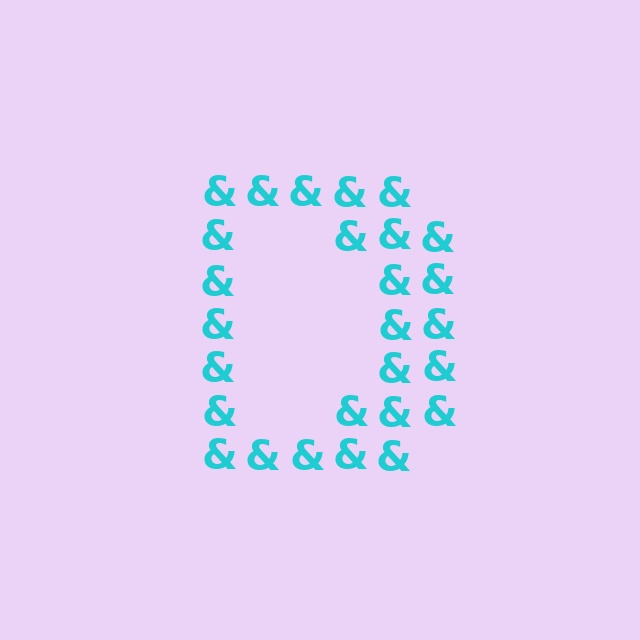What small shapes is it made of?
It is made of small ampersands.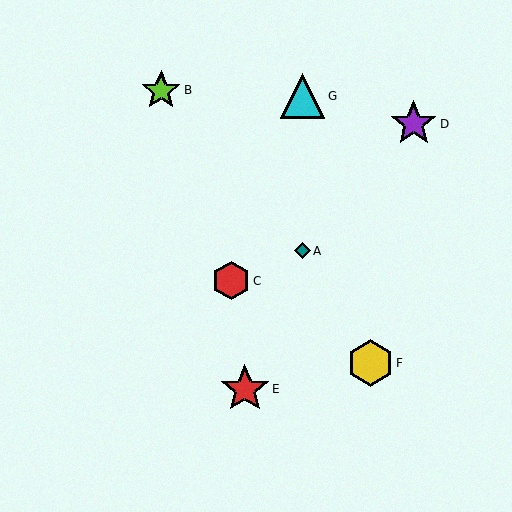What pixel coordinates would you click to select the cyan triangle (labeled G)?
Click at (302, 96) to select the cyan triangle G.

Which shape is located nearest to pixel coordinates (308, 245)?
The teal diamond (labeled A) at (302, 251) is nearest to that location.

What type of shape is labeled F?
Shape F is a yellow hexagon.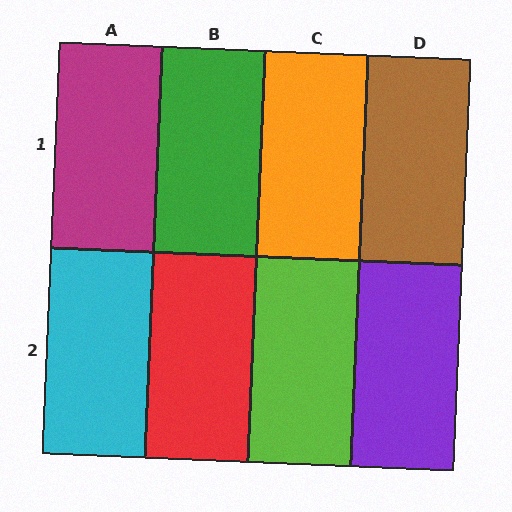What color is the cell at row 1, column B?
Green.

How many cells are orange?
1 cell is orange.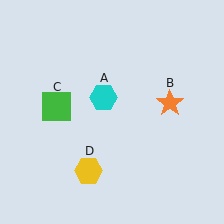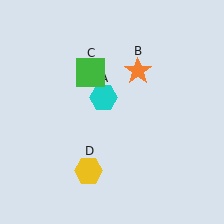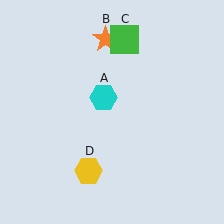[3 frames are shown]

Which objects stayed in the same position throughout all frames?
Cyan hexagon (object A) and yellow hexagon (object D) remained stationary.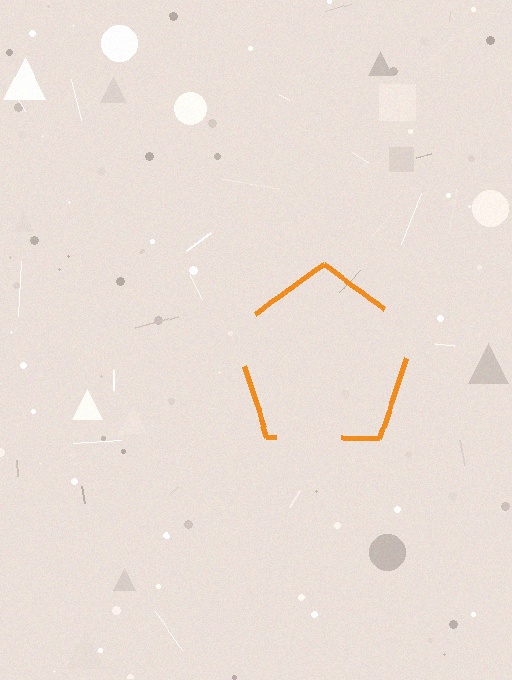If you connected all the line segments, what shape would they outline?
They would outline a pentagon.